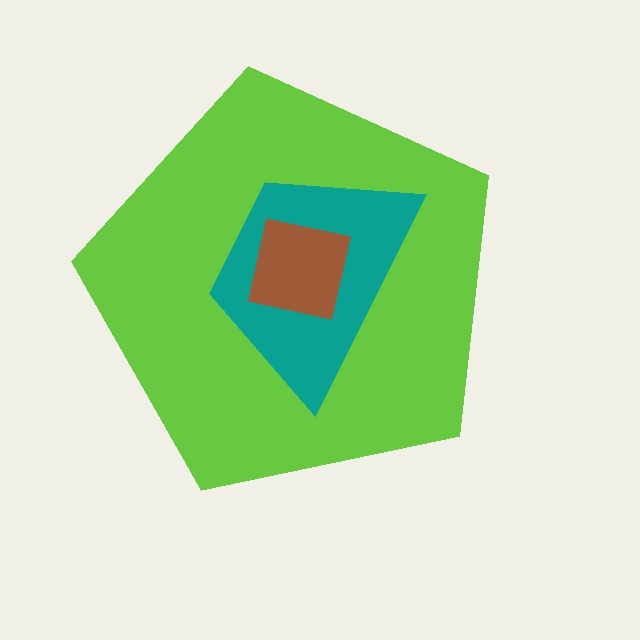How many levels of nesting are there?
3.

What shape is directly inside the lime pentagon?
The teal trapezoid.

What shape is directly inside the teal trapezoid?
The brown square.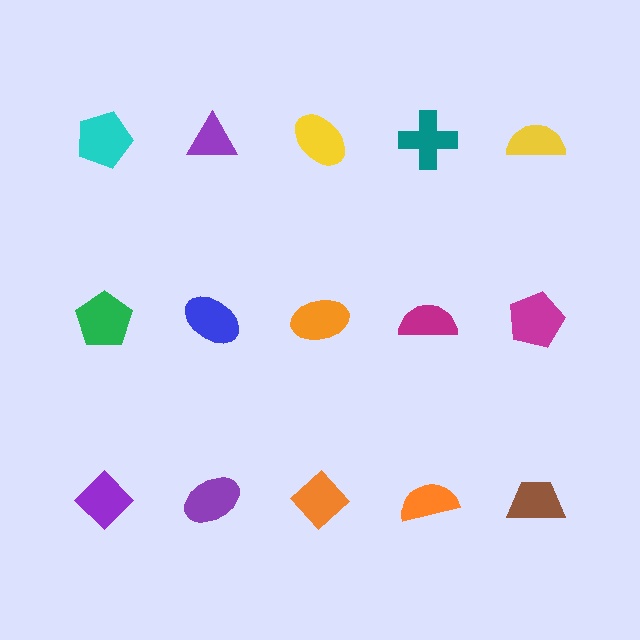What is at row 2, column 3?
An orange ellipse.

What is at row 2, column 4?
A magenta semicircle.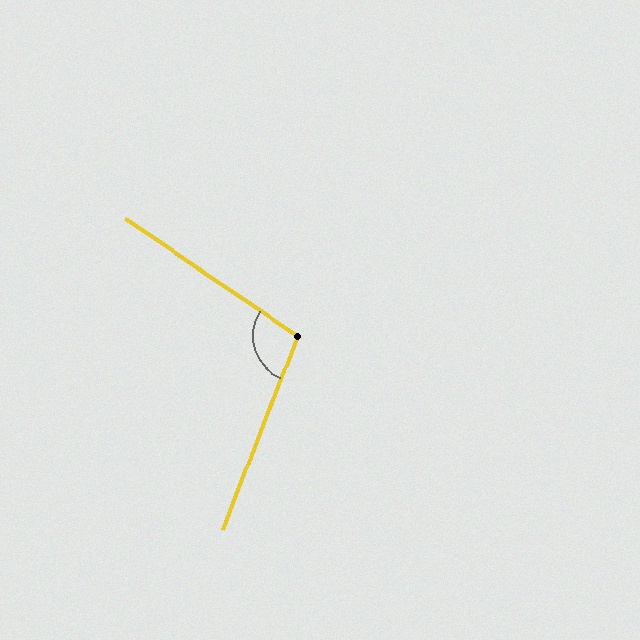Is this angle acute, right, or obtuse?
It is obtuse.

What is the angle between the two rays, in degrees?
Approximately 103 degrees.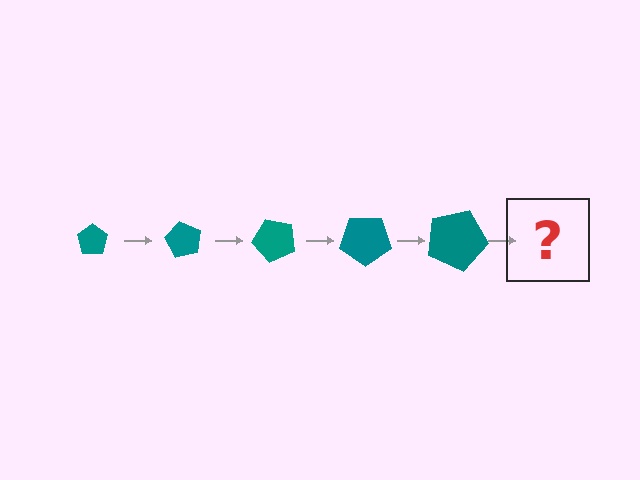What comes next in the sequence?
The next element should be a pentagon, larger than the previous one and rotated 300 degrees from the start.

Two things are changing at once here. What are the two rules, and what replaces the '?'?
The two rules are that the pentagon grows larger each step and it rotates 60 degrees each step. The '?' should be a pentagon, larger than the previous one and rotated 300 degrees from the start.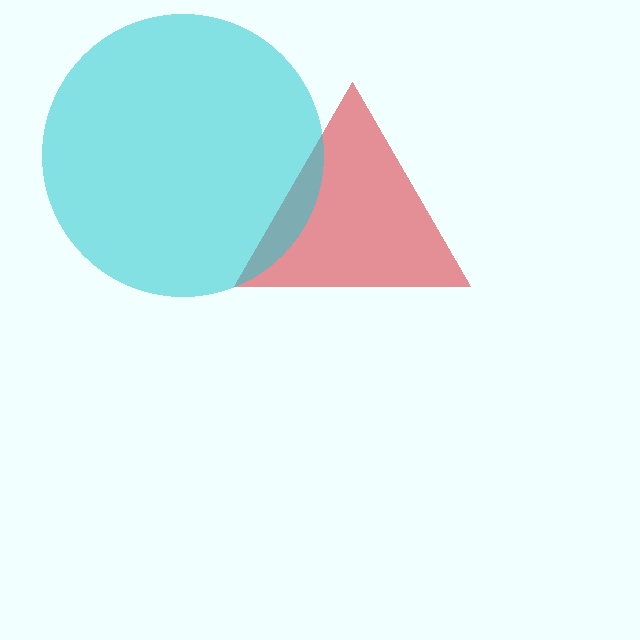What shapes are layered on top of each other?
The layered shapes are: a red triangle, a cyan circle.